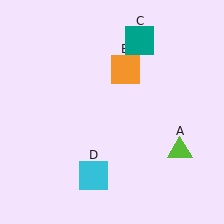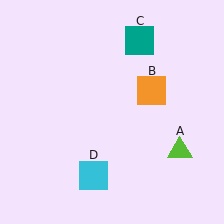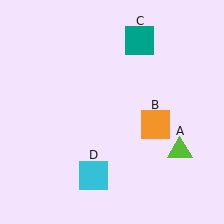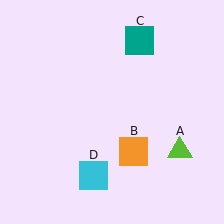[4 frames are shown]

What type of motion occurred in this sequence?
The orange square (object B) rotated clockwise around the center of the scene.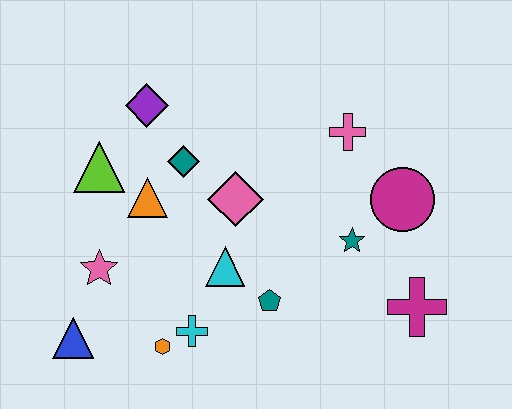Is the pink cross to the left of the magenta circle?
Yes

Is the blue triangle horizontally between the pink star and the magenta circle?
No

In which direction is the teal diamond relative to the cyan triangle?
The teal diamond is above the cyan triangle.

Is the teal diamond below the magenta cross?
No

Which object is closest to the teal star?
The magenta circle is closest to the teal star.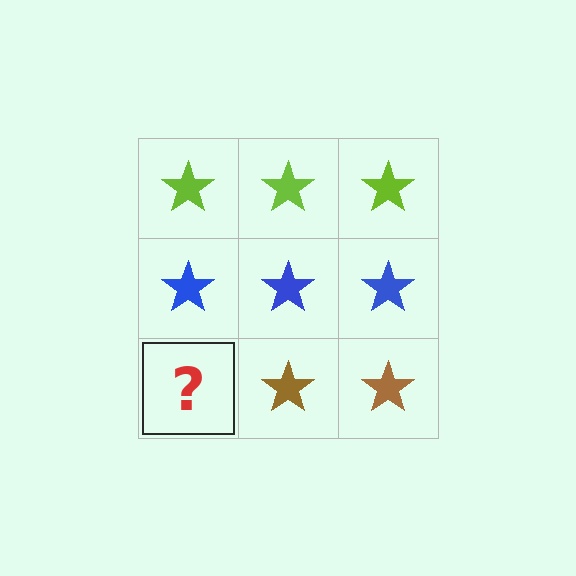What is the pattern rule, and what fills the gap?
The rule is that each row has a consistent color. The gap should be filled with a brown star.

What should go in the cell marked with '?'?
The missing cell should contain a brown star.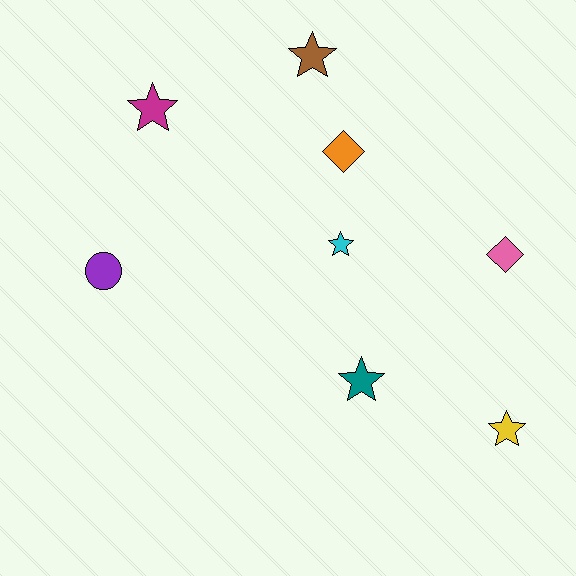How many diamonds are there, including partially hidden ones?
There are 2 diamonds.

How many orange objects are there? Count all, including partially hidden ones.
There is 1 orange object.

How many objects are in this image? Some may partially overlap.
There are 8 objects.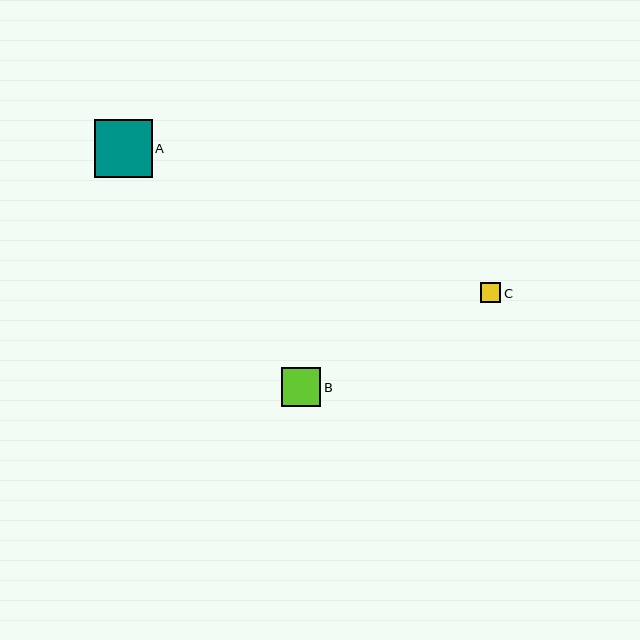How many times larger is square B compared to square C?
Square B is approximately 1.9 times the size of square C.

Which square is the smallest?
Square C is the smallest with a size of approximately 20 pixels.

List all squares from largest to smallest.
From largest to smallest: A, B, C.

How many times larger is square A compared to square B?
Square A is approximately 1.5 times the size of square B.